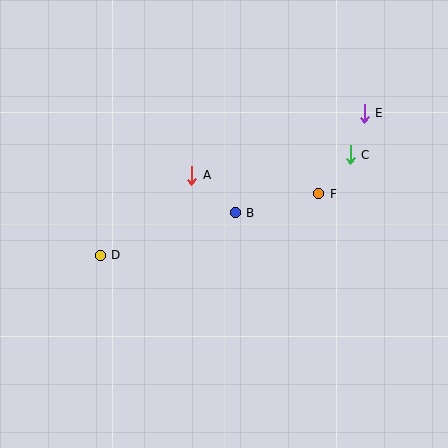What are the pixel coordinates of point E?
Point E is at (364, 113).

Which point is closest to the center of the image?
Point B at (235, 213) is closest to the center.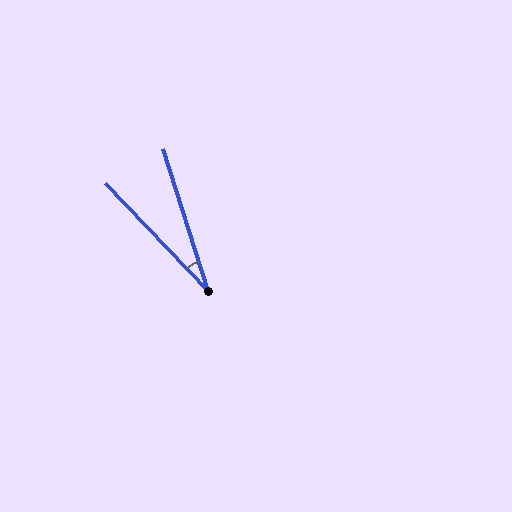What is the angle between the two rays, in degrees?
Approximately 26 degrees.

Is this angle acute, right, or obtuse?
It is acute.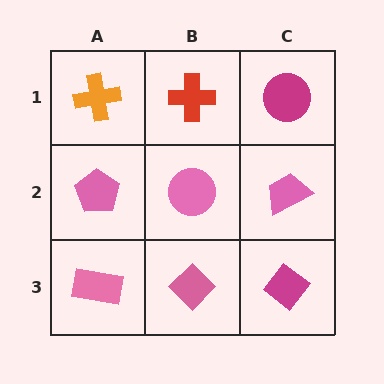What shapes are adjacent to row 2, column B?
A red cross (row 1, column B), a pink diamond (row 3, column B), a pink pentagon (row 2, column A), a pink trapezoid (row 2, column C).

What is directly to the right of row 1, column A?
A red cross.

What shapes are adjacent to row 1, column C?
A pink trapezoid (row 2, column C), a red cross (row 1, column B).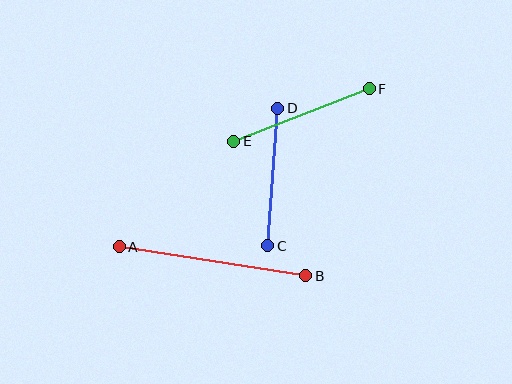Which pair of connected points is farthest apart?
Points A and B are farthest apart.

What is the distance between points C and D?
The distance is approximately 138 pixels.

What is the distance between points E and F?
The distance is approximately 145 pixels.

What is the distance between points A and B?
The distance is approximately 189 pixels.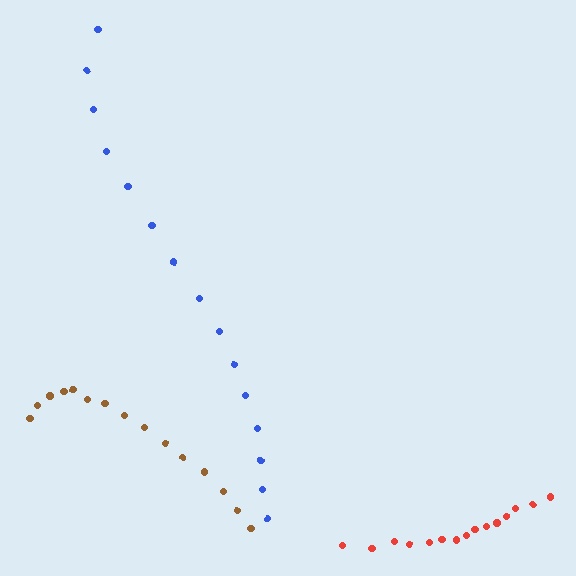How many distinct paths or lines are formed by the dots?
There are 3 distinct paths.